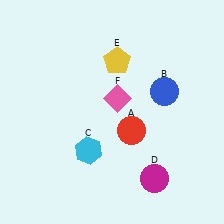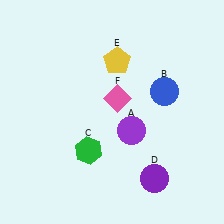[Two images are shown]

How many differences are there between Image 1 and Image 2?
There are 3 differences between the two images.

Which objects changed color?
A changed from red to purple. C changed from cyan to green. D changed from magenta to purple.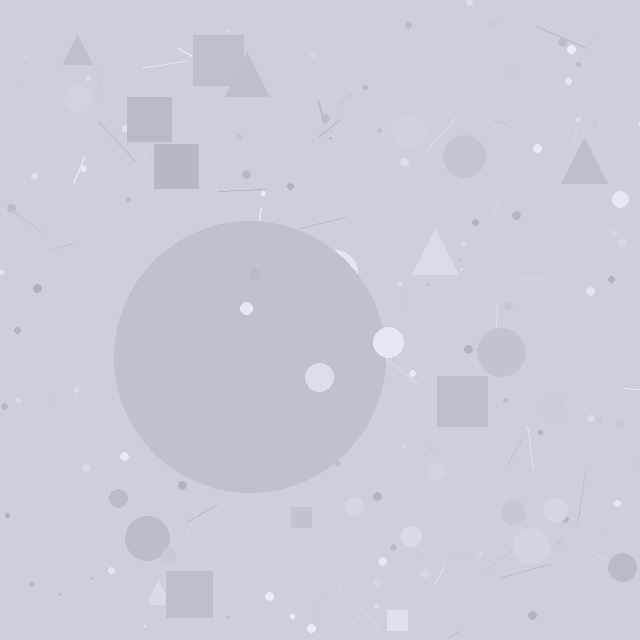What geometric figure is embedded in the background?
A circle is embedded in the background.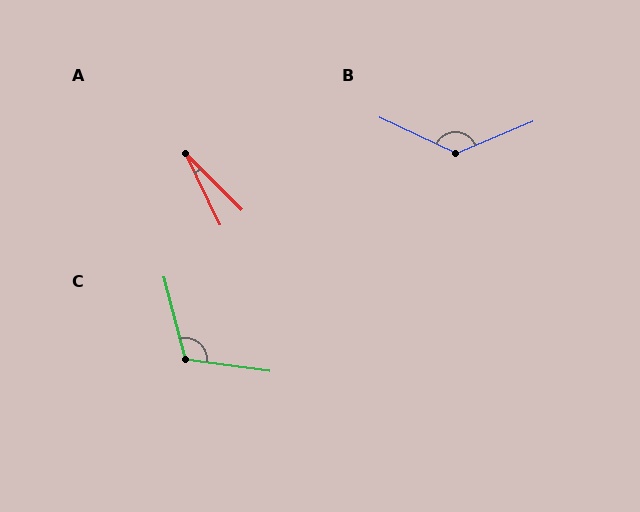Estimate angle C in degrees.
Approximately 112 degrees.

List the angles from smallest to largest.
A (19°), C (112°), B (132°).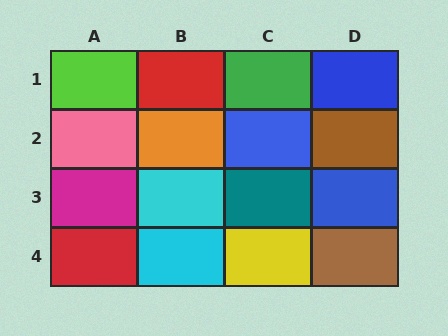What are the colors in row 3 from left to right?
Magenta, cyan, teal, blue.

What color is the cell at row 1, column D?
Blue.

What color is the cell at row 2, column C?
Blue.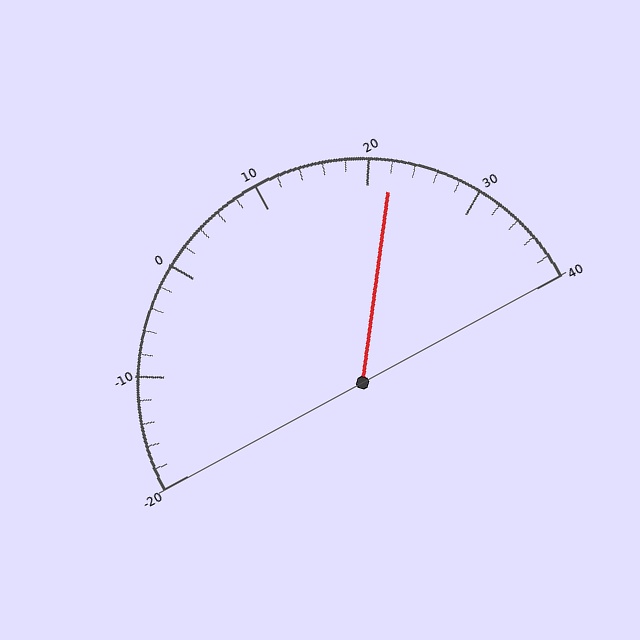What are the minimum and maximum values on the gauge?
The gauge ranges from -20 to 40.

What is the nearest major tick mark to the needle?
The nearest major tick mark is 20.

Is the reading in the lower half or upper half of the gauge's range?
The reading is in the upper half of the range (-20 to 40).